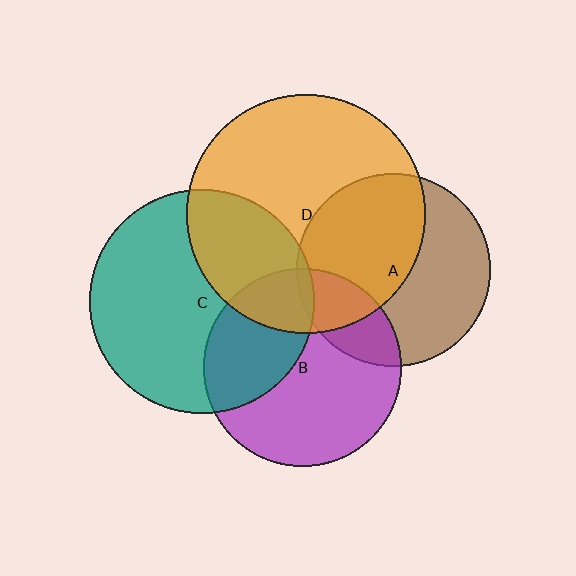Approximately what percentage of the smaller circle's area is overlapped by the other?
Approximately 20%.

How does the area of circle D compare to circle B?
Approximately 1.5 times.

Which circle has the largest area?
Circle D (orange).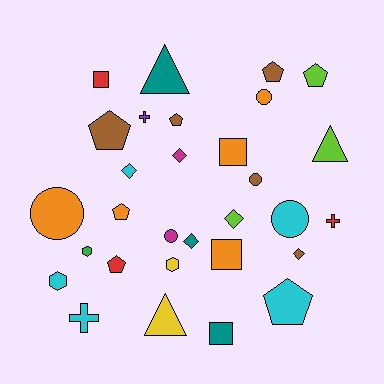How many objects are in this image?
There are 30 objects.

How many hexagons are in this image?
There are 3 hexagons.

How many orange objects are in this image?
There are 5 orange objects.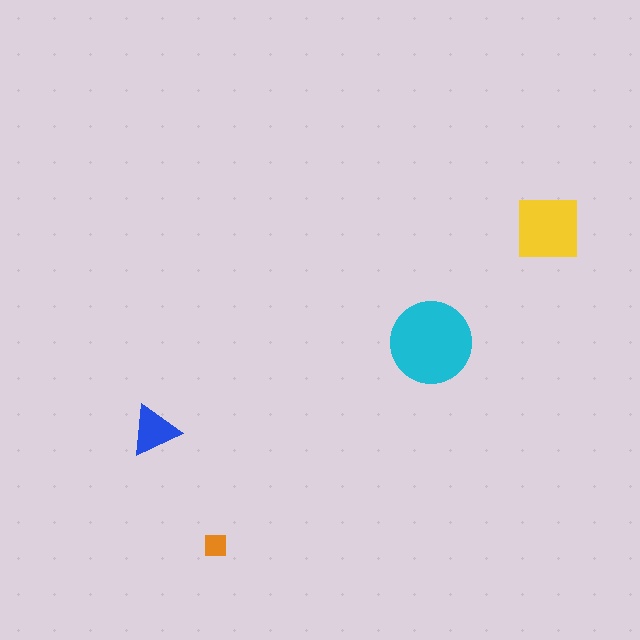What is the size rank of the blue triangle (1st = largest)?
3rd.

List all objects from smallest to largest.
The orange square, the blue triangle, the yellow square, the cyan circle.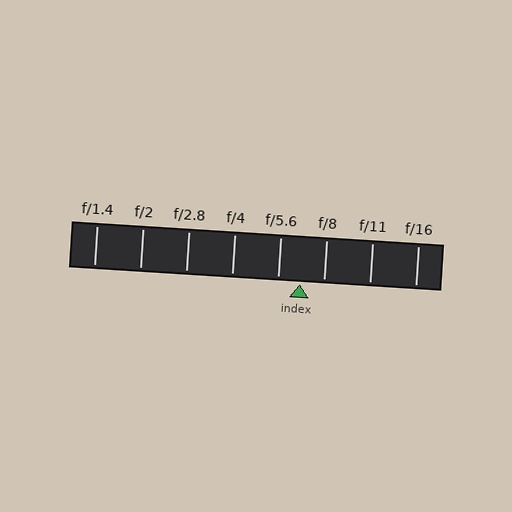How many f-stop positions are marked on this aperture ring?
There are 8 f-stop positions marked.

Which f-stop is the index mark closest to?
The index mark is closest to f/5.6.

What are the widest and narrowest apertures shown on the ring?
The widest aperture shown is f/1.4 and the narrowest is f/16.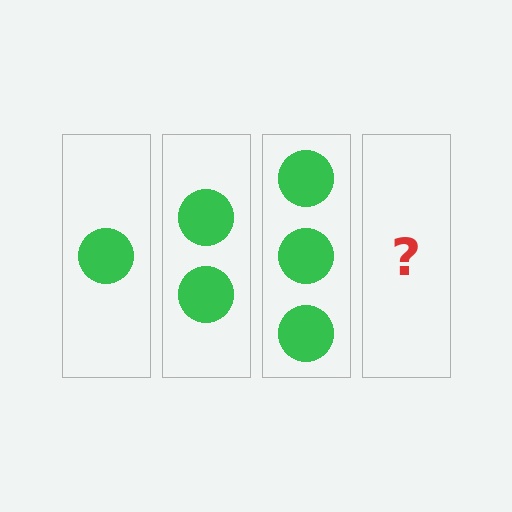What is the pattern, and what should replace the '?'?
The pattern is that each step adds one more circle. The '?' should be 4 circles.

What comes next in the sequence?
The next element should be 4 circles.